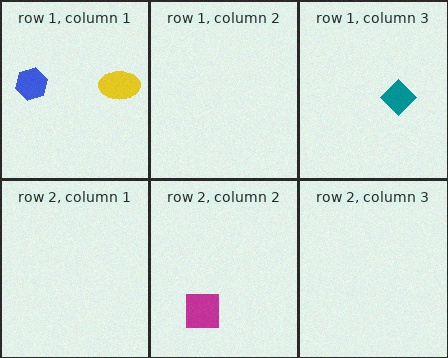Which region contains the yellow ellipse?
The row 1, column 1 region.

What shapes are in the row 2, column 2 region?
The magenta square.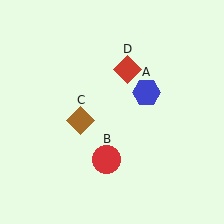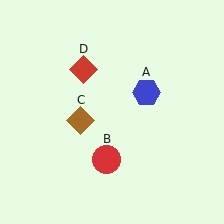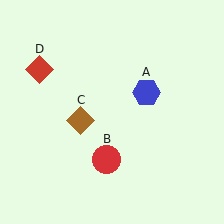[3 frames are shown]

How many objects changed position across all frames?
1 object changed position: red diamond (object D).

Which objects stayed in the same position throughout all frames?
Blue hexagon (object A) and red circle (object B) and brown diamond (object C) remained stationary.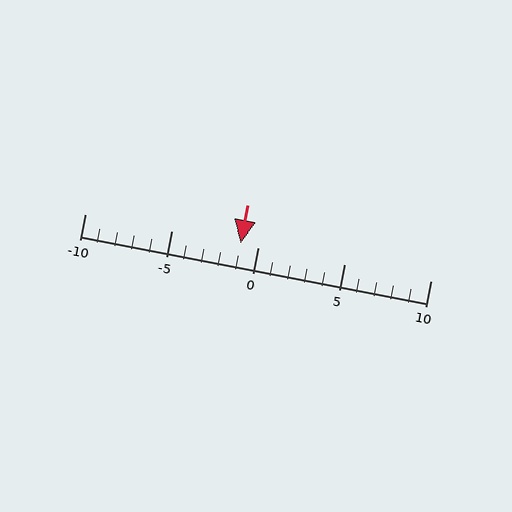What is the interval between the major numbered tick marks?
The major tick marks are spaced 5 units apart.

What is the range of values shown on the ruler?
The ruler shows values from -10 to 10.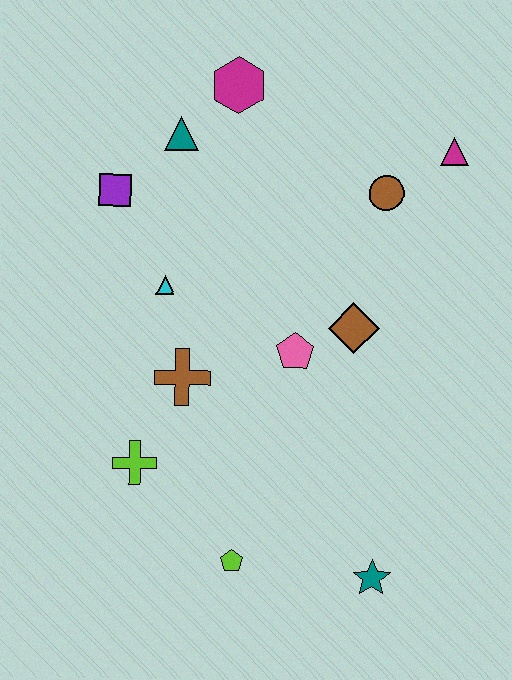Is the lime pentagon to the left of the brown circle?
Yes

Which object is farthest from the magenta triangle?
The lime pentagon is farthest from the magenta triangle.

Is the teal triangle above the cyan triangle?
Yes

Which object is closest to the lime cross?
The brown cross is closest to the lime cross.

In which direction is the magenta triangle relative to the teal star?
The magenta triangle is above the teal star.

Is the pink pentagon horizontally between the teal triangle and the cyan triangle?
No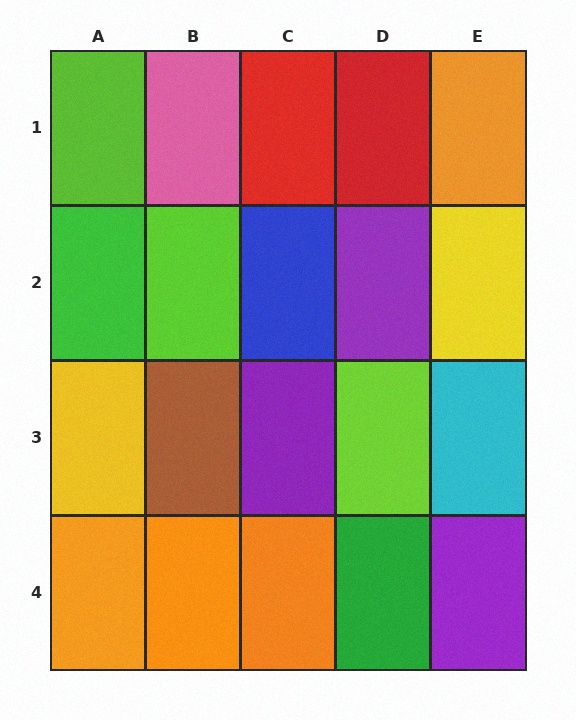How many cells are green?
2 cells are green.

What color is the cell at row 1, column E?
Orange.